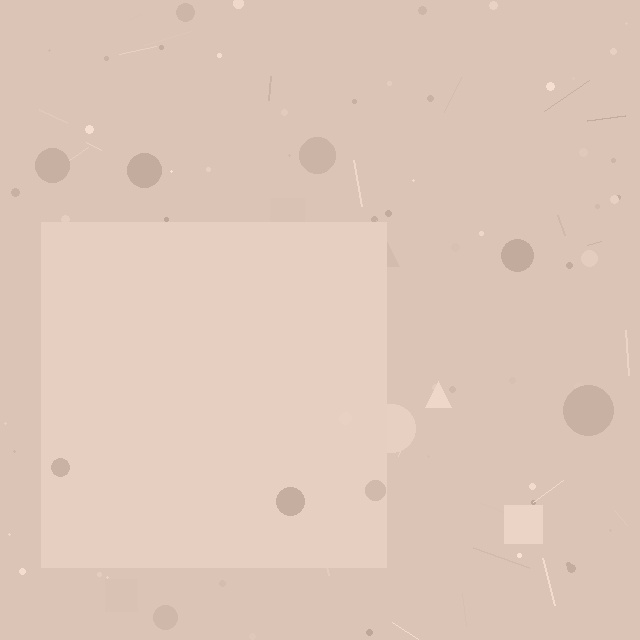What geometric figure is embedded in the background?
A square is embedded in the background.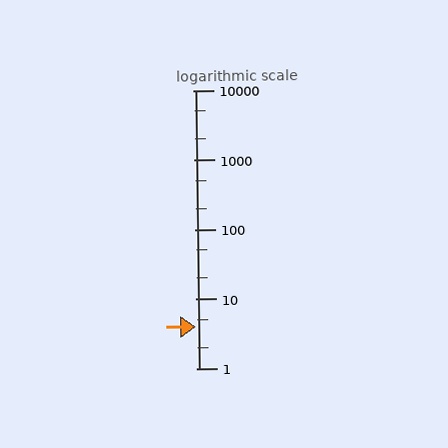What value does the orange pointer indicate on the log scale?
The pointer indicates approximately 3.9.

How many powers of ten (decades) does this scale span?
The scale spans 4 decades, from 1 to 10000.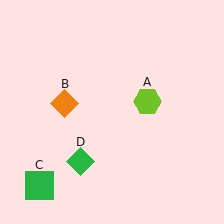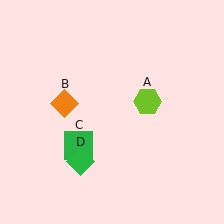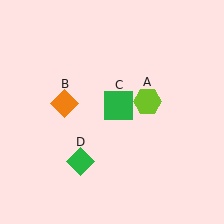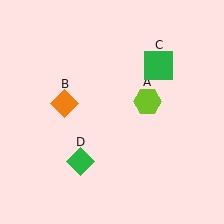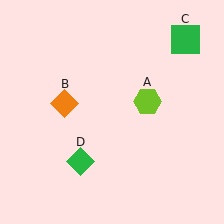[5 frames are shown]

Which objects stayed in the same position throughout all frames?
Lime hexagon (object A) and orange diamond (object B) and green diamond (object D) remained stationary.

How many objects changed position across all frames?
1 object changed position: green square (object C).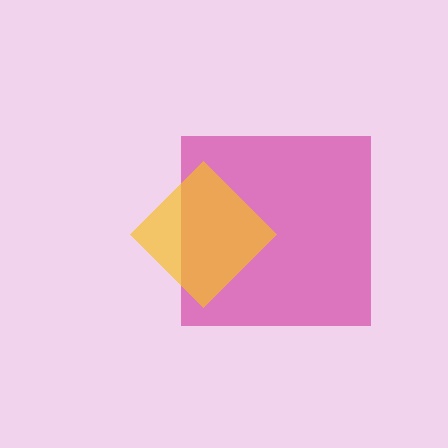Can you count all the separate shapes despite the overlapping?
Yes, there are 2 separate shapes.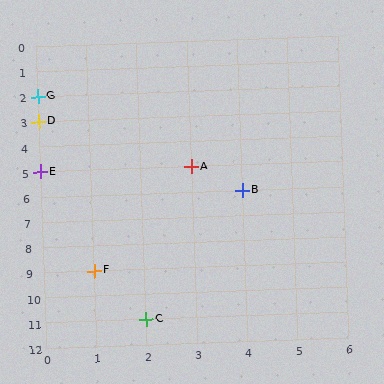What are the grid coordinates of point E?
Point E is at grid coordinates (0, 5).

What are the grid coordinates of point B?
Point B is at grid coordinates (4, 6).